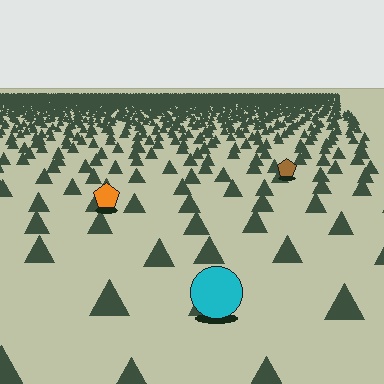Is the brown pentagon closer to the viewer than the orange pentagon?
No. The orange pentagon is closer — you can tell from the texture gradient: the ground texture is coarser near it.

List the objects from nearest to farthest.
From nearest to farthest: the cyan circle, the orange pentagon, the brown pentagon.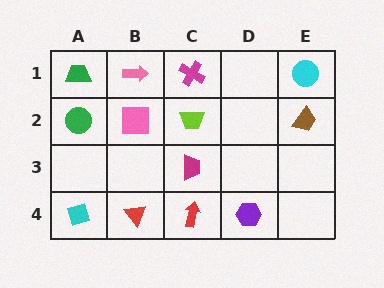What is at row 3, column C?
A magenta trapezoid.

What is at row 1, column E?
A cyan circle.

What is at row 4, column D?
A purple hexagon.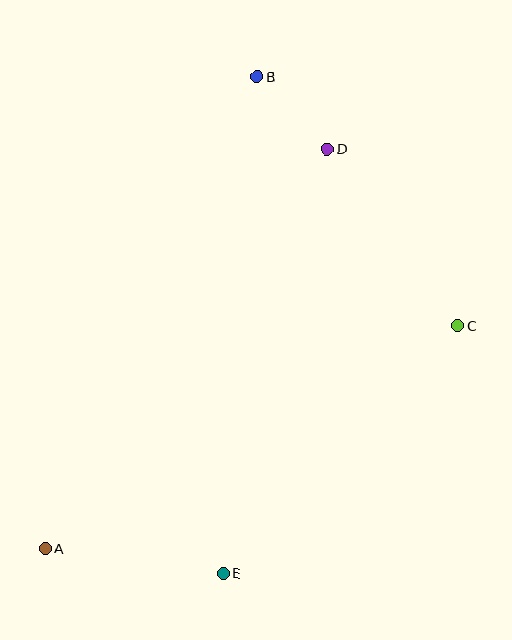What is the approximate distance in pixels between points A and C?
The distance between A and C is approximately 469 pixels.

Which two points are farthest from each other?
Points A and B are farthest from each other.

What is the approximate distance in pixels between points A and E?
The distance between A and E is approximately 180 pixels.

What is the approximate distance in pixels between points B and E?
The distance between B and E is approximately 498 pixels.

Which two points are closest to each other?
Points B and D are closest to each other.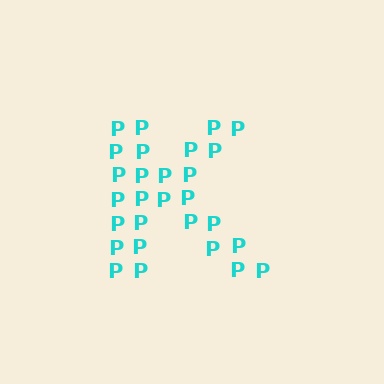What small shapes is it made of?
It is made of small letter P's.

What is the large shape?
The large shape is the letter K.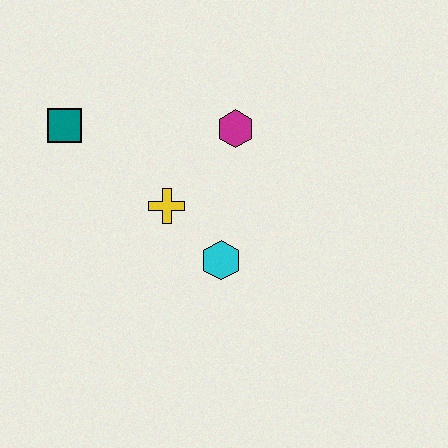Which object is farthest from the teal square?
The cyan hexagon is farthest from the teal square.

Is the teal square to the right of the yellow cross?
No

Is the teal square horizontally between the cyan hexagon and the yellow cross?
No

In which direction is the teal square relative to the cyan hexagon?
The teal square is to the left of the cyan hexagon.